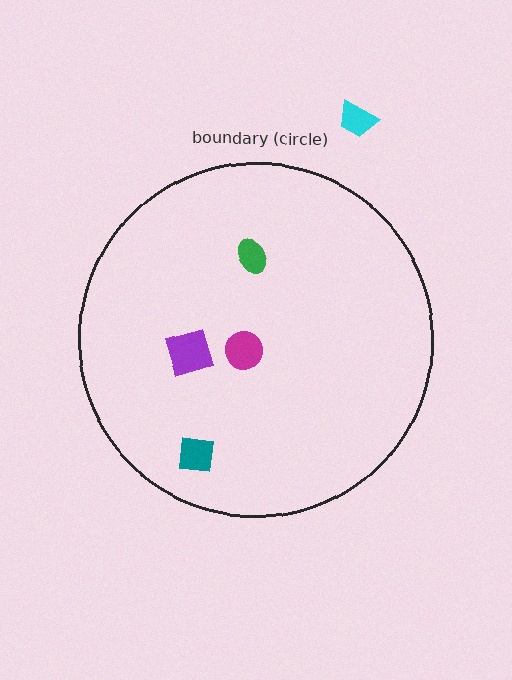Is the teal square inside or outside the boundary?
Inside.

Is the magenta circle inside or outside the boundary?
Inside.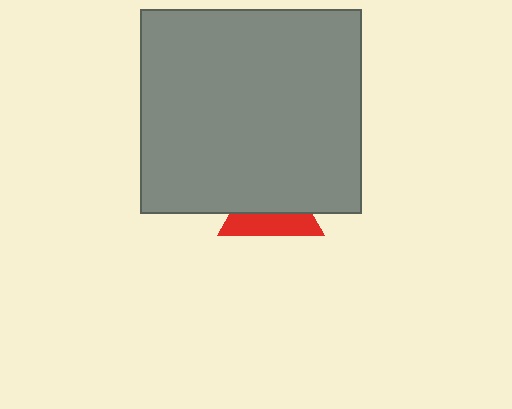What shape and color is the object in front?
The object in front is a gray rectangle.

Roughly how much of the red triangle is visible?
A small part of it is visible (roughly 41%).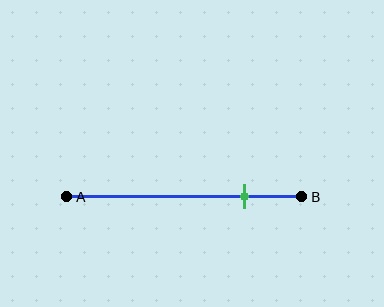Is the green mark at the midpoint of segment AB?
No, the mark is at about 75% from A, not at the 50% midpoint.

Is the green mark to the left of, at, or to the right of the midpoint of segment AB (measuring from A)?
The green mark is to the right of the midpoint of segment AB.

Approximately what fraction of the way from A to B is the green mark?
The green mark is approximately 75% of the way from A to B.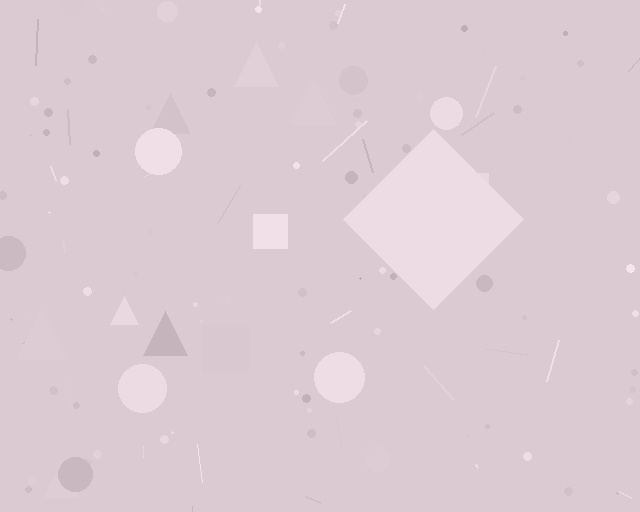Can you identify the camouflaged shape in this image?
The camouflaged shape is a diamond.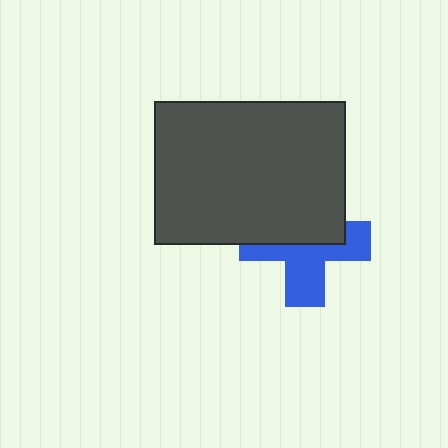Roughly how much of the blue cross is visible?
About half of it is visible (roughly 51%).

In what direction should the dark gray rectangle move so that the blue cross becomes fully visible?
The dark gray rectangle should move up. That is the shortest direction to clear the overlap and leave the blue cross fully visible.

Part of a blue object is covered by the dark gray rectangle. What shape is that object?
It is a cross.